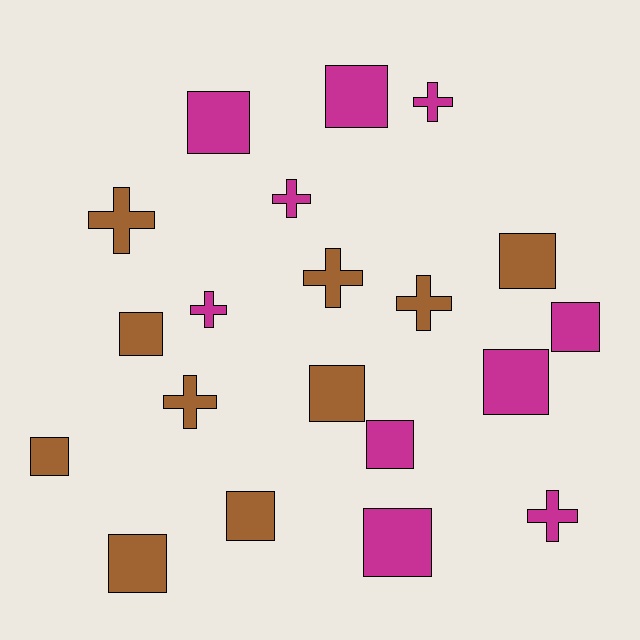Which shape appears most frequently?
Square, with 12 objects.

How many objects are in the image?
There are 20 objects.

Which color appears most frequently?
Magenta, with 10 objects.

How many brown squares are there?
There are 6 brown squares.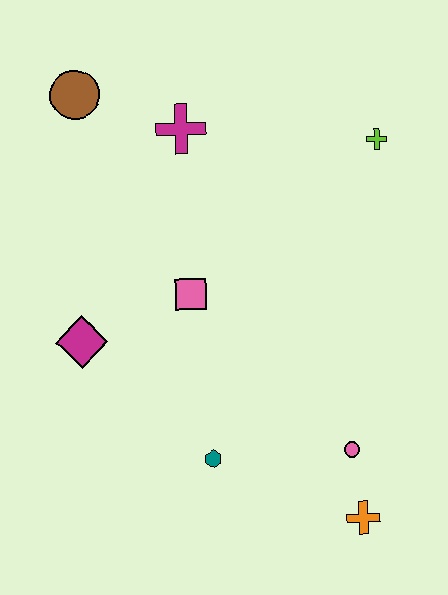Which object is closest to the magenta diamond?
The pink square is closest to the magenta diamond.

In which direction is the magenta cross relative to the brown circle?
The magenta cross is to the right of the brown circle.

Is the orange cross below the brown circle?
Yes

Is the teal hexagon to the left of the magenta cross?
No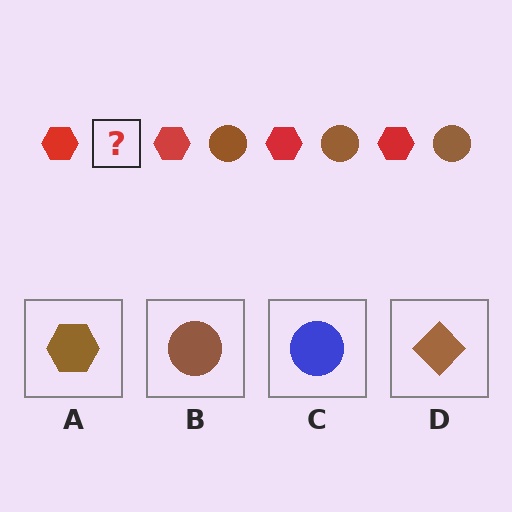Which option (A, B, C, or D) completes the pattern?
B.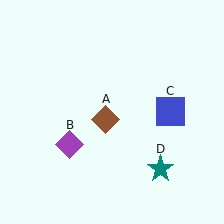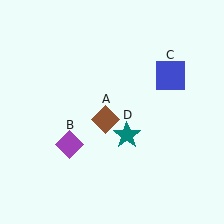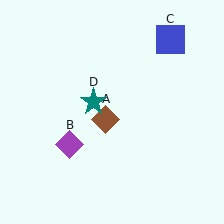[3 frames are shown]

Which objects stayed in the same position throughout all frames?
Brown diamond (object A) and purple diamond (object B) remained stationary.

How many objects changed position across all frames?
2 objects changed position: blue square (object C), teal star (object D).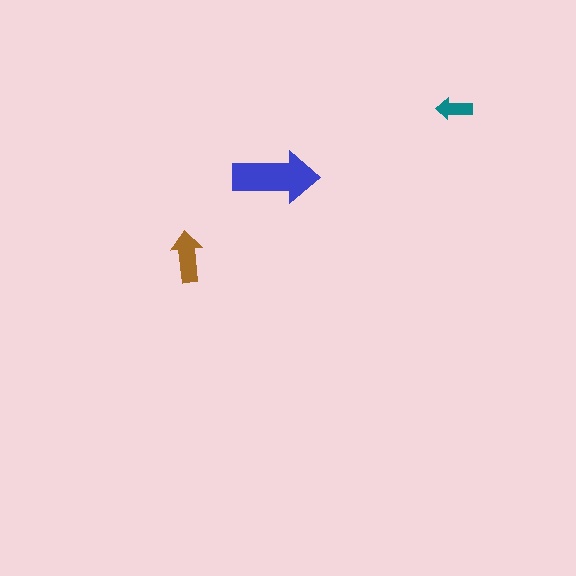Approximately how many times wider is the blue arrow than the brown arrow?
About 1.5 times wider.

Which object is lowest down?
The brown arrow is bottommost.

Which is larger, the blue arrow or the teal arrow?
The blue one.